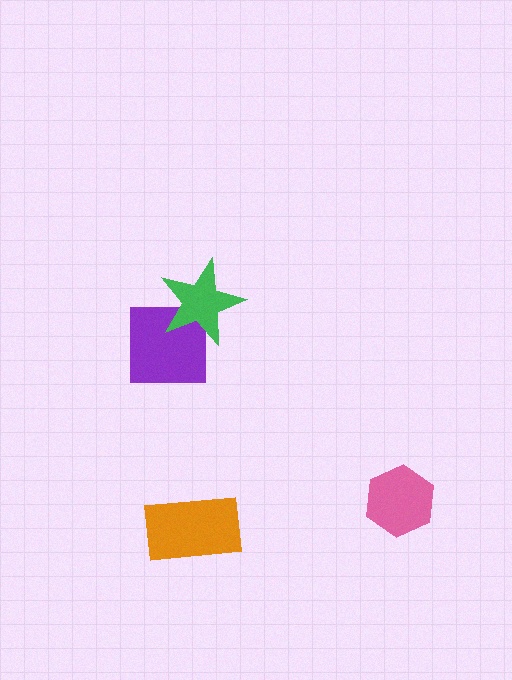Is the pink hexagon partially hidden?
No, no other shape covers it.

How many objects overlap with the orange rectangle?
0 objects overlap with the orange rectangle.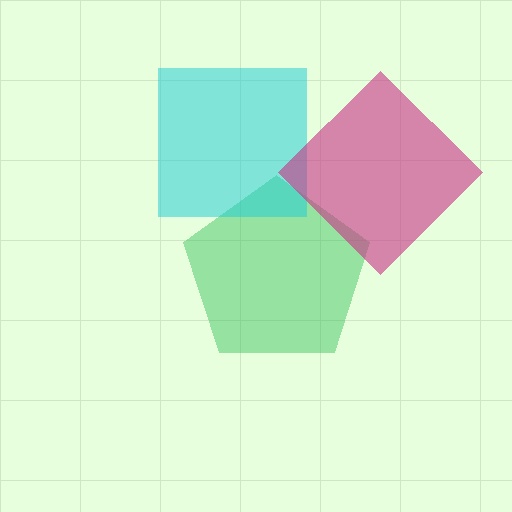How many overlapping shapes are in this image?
There are 3 overlapping shapes in the image.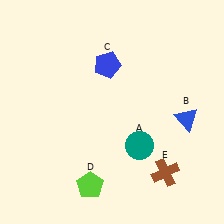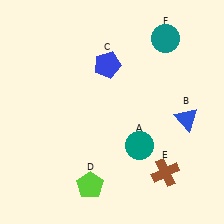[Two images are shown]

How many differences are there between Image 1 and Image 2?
There is 1 difference between the two images.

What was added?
A teal circle (F) was added in Image 2.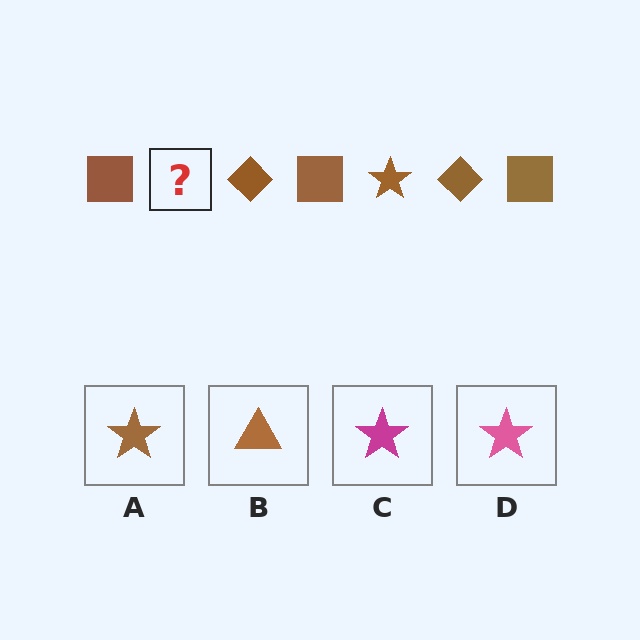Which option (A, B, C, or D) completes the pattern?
A.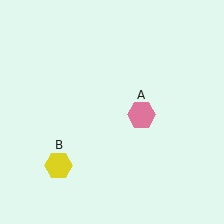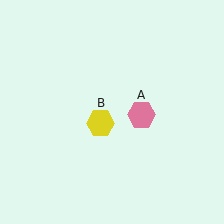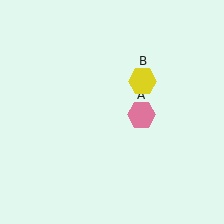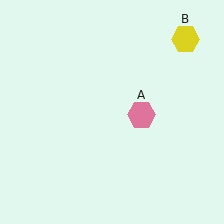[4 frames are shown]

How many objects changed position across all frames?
1 object changed position: yellow hexagon (object B).